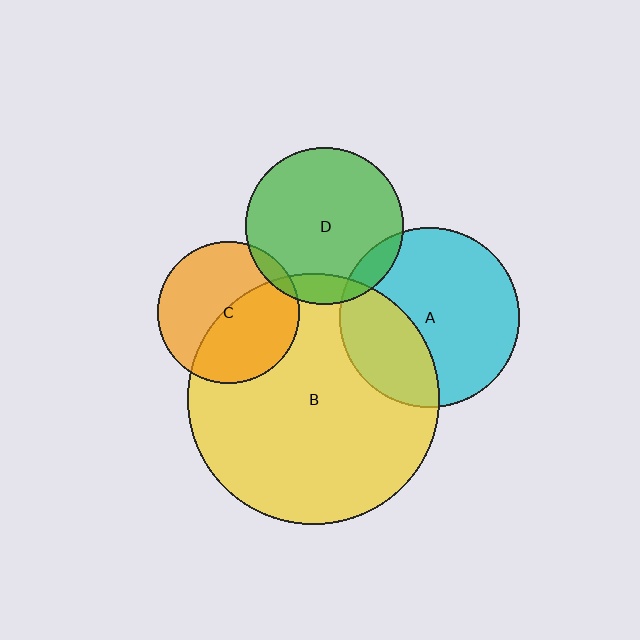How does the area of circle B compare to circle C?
Approximately 3.2 times.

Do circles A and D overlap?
Yes.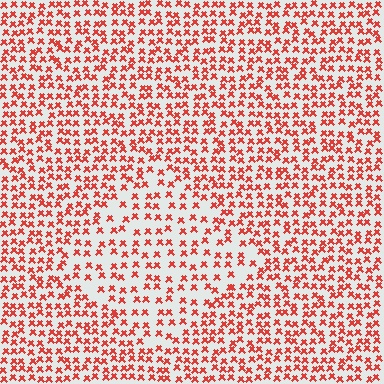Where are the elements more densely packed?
The elements are more densely packed outside the diamond boundary.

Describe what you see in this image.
The image contains small red elements arranged at two different densities. A diamond-shaped region is visible where the elements are less densely packed than the surrounding area.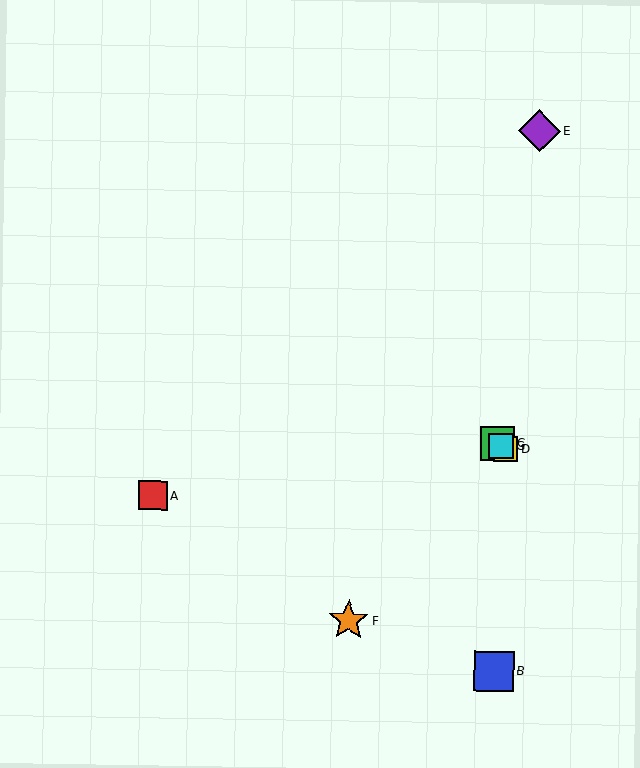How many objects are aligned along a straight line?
3 objects (C, D, G) are aligned along a straight line.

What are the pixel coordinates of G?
Object G is at (501, 446).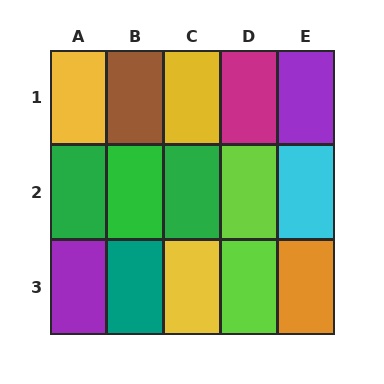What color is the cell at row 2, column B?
Green.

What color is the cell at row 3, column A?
Purple.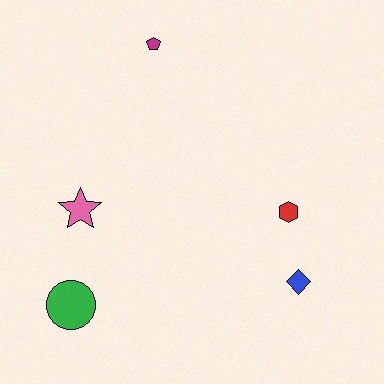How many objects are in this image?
There are 5 objects.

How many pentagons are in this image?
There is 1 pentagon.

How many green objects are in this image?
There is 1 green object.